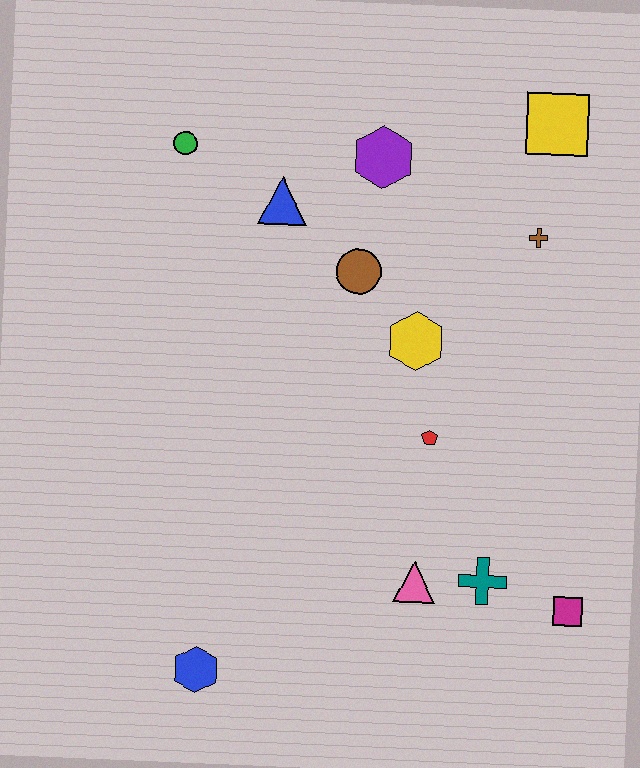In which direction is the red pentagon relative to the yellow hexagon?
The red pentagon is below the yellow hexagon.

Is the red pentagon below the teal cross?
No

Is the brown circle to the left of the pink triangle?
Yes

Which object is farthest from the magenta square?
The green circle is farthest from the magenta square.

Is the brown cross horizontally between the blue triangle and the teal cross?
No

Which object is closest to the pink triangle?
The teal cross is closest to the pink triangle.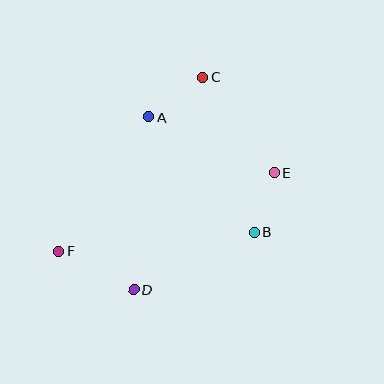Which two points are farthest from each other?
Points E and F are farthest from each other.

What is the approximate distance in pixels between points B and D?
The distance between B and D is approximately 134 pixels.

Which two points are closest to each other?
Points B and E are closest to each other.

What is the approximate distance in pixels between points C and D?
The distance between C and D is approximately 224 pixels.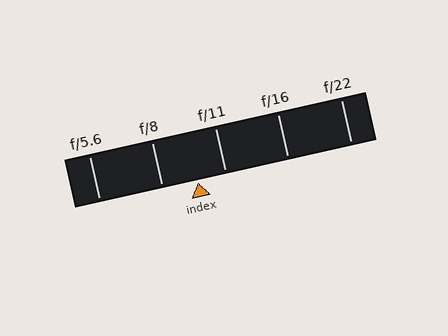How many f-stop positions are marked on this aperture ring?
There are 5 f-stop positions marked.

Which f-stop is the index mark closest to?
The index mark is closest to f/11.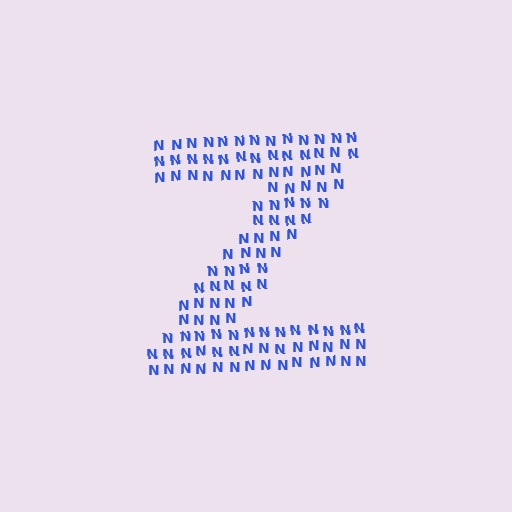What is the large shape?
The large shape is the letter Z.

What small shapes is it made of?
It is made of small letter N's.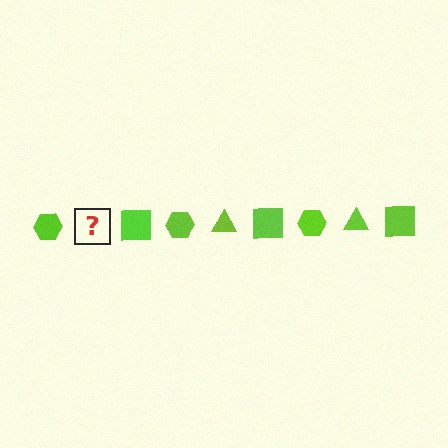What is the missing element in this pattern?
The missing element is a lime triangle.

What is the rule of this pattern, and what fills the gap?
The rule is that the pattern cycles through hexagon, triangle, square shapes in lime. The gap should be filled with a lime triangle.